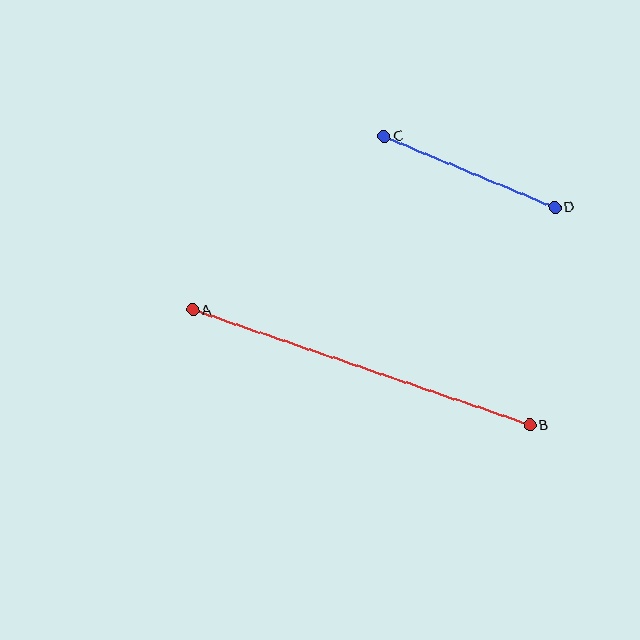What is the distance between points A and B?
The distance is approximately 356 pixels.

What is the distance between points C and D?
The distance is approximately 185 pixels.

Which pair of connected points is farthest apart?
Points A and B are farthest apart.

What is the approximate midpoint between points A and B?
The midpoint is at approximately (361, 368) pixels.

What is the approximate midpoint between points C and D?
The midpoint is at approximately (470, 172) pixels.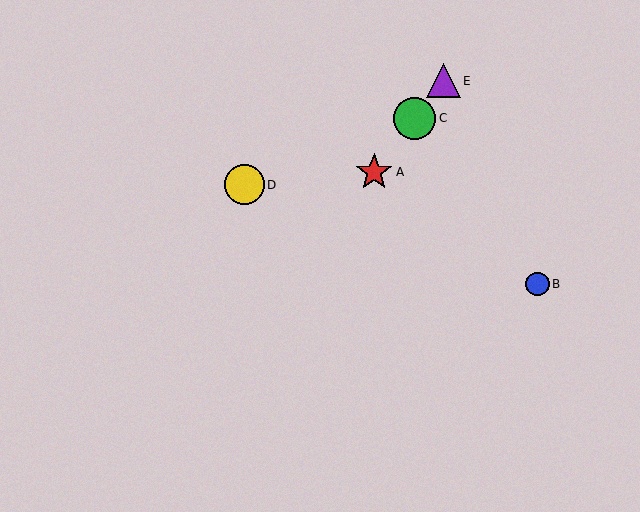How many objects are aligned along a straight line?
3 objects (A, C, E) are aligned along a straight line.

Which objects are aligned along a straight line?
Objects A, C, E are aligned along a straight line.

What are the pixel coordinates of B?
Object B is at (537, 284).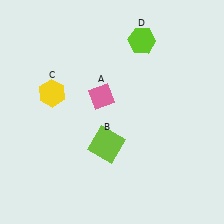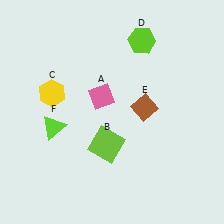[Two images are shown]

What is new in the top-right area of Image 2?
A brown diamond (E) was added in the top-right area of Image 2.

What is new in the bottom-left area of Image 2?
A lime triangle (F) was added in the bottom-left area of Image 2.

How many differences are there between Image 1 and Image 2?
There are 2 differences between the two images.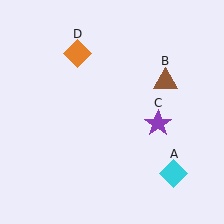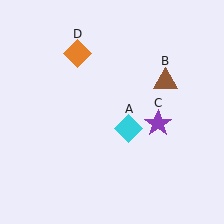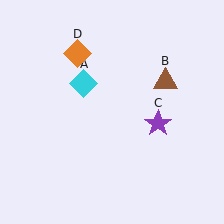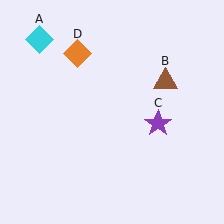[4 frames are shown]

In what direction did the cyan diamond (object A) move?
The cyan diamond (object A) moved up and to the left.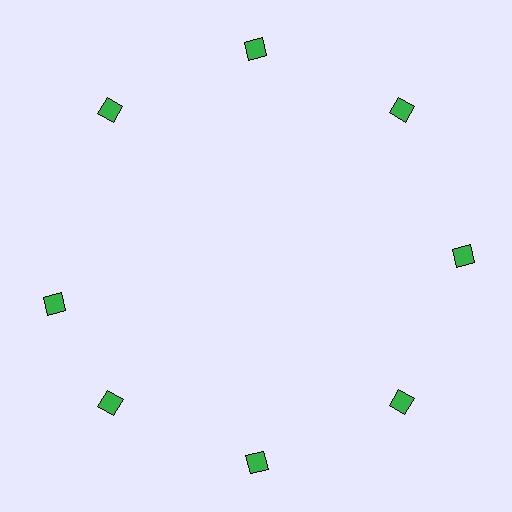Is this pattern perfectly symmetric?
No. The 8 green squares are arranged in a ring, but one element near the 9 o'clock position is rotated out of alignment along the ring, breaking the 8-fold rotational symmetry.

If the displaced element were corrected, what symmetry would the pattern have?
It would have 8-fold rotational symmetry — the pattern would map onto itself every 45 degrees.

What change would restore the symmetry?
The symmetry would be restored by rotating it back into even spacing with its neighbors so that all 8 squares sit at equal angles and equal distance from the center.